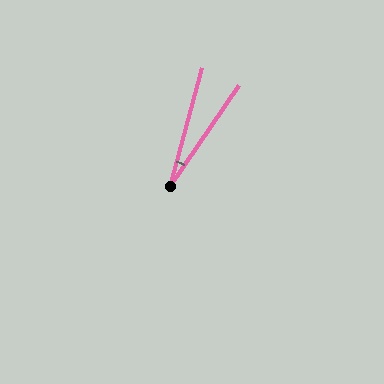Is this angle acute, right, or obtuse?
It is acute.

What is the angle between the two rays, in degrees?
Approximately 19 degrees.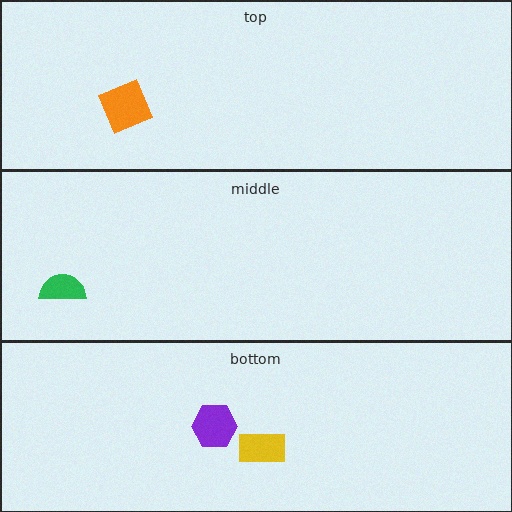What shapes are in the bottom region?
The yellow rectangle, the purple hexagon.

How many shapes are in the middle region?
1.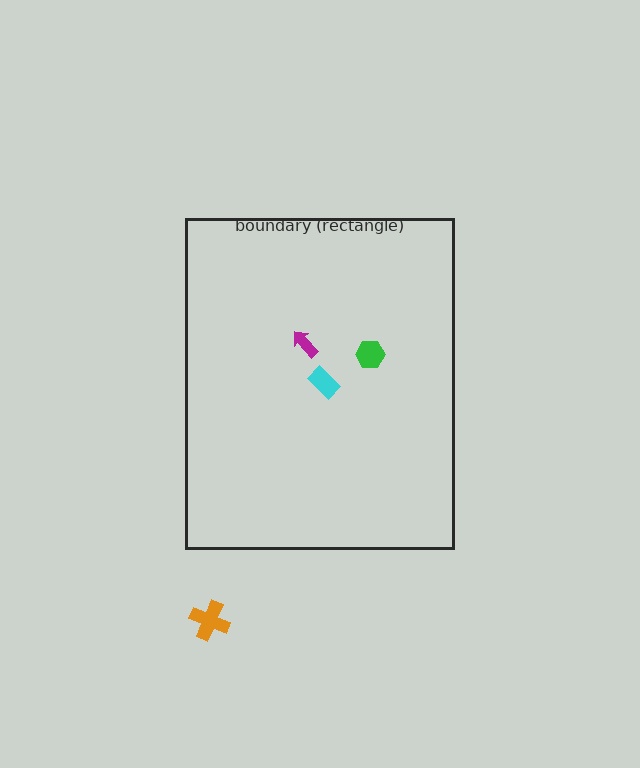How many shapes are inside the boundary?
3 inside, 1 outside.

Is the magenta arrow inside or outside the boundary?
Inside.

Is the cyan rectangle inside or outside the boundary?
Inside.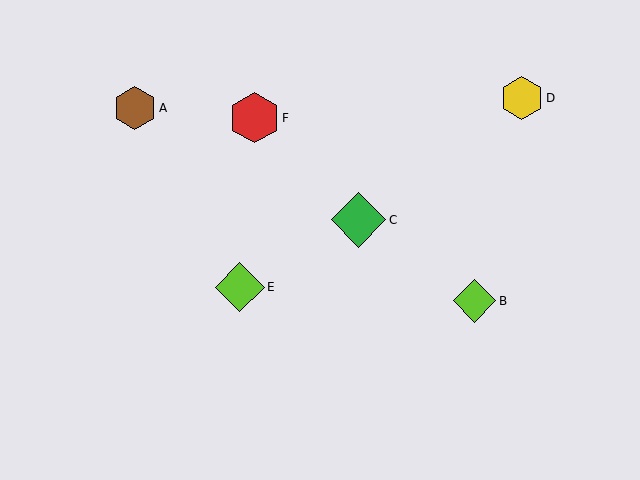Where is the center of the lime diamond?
The center of the lime diamond is at (475, 301).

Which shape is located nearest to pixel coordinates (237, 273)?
The lime diamond (labeled E) at (240, 287) is nearest to that location.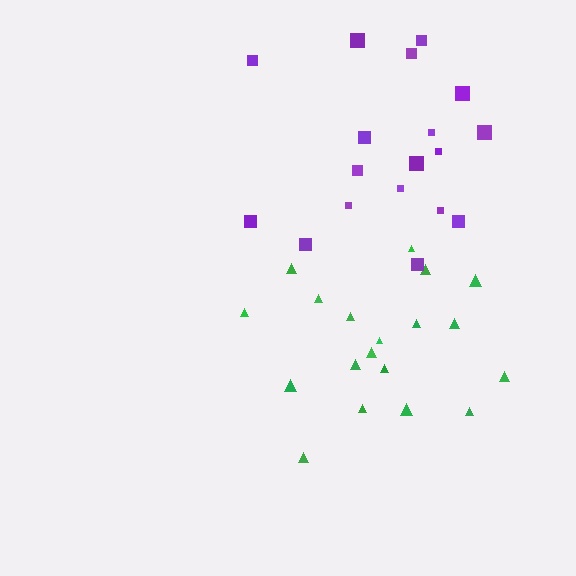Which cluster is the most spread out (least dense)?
Purple.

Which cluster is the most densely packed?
Green.